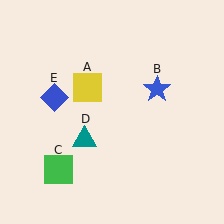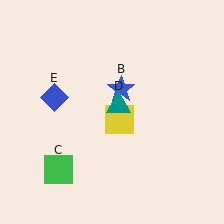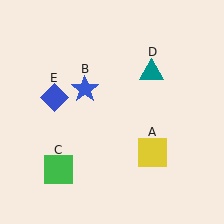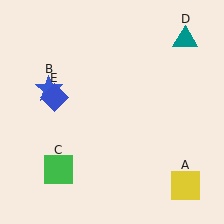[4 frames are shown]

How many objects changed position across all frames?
3 objects changed position: yellow square (object A), blue star (object B), teal triangle (object D).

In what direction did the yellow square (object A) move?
The yellow square (object A) moved down and to the right.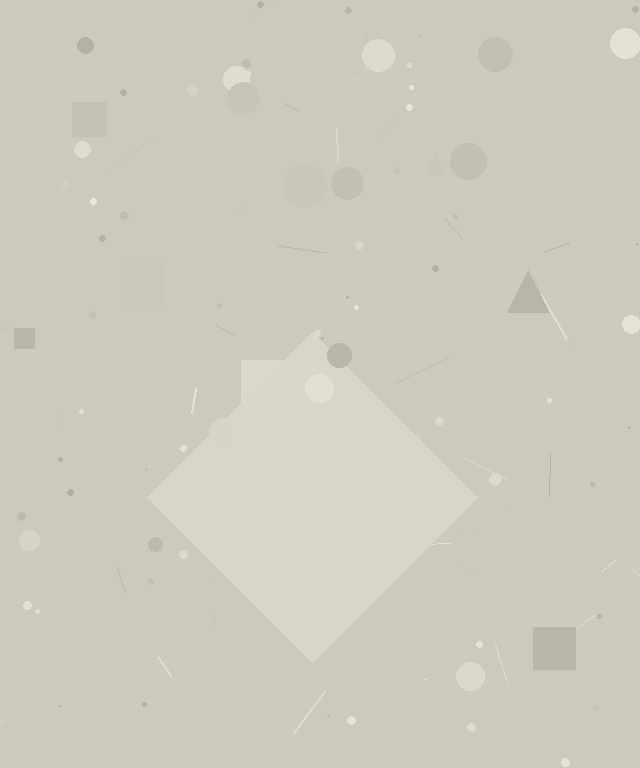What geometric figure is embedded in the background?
A diamond is embedded in the background.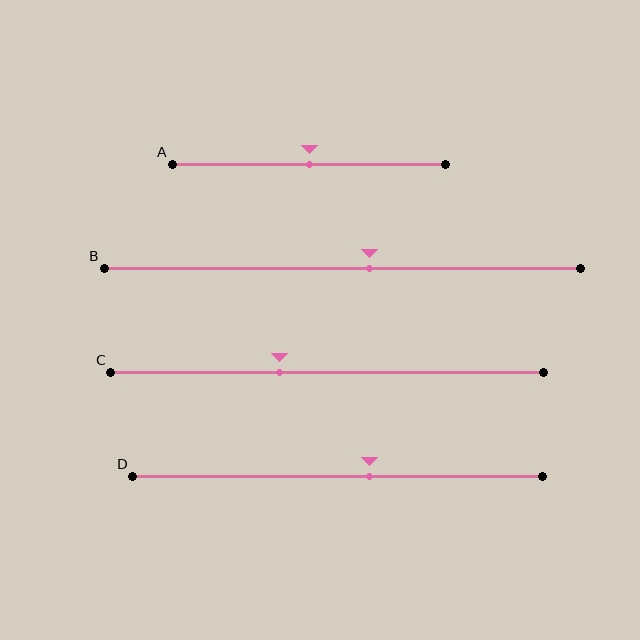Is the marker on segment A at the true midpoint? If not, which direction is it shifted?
Yes, the marker on segment A is at the true midpoint.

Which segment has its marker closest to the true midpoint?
Segment A has its marker closest to the true midpoint.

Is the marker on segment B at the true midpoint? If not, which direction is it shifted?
No, the marker on segment B is shifted to the right by about 6% of the segment length.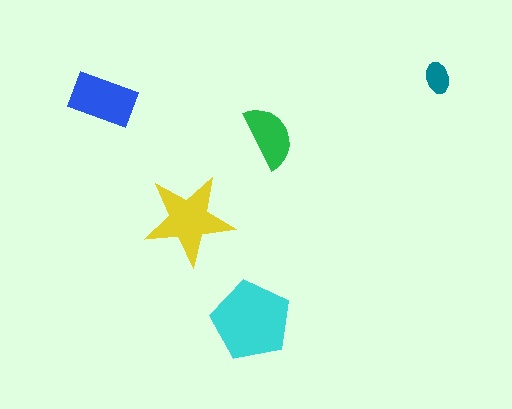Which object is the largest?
The cyan pentagon.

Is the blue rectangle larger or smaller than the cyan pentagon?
Smaller.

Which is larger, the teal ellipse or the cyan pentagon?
The cyan pentagon.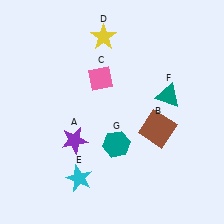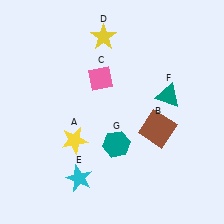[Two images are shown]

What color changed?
The star (A) changed from purple in Image 1 to yellow in Image 2.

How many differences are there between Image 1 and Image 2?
There is 1 difference between the two images.